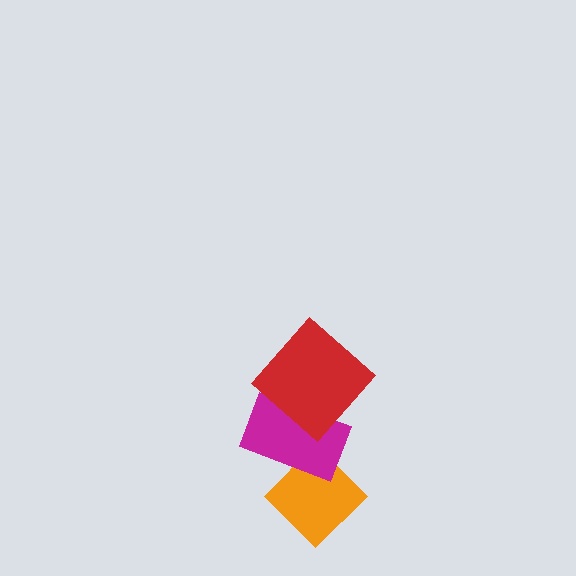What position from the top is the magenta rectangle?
The magenta rectangle is 2nd from the top.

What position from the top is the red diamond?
The red diamond is 1st from the top.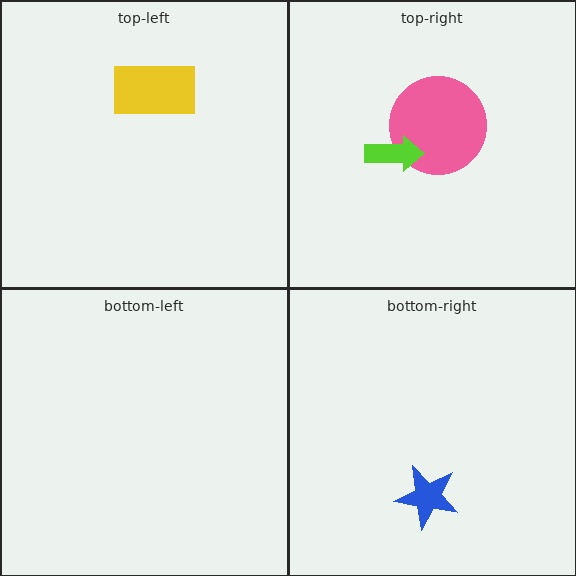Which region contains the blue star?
The bottom-right region.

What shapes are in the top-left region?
The yellow rectangle.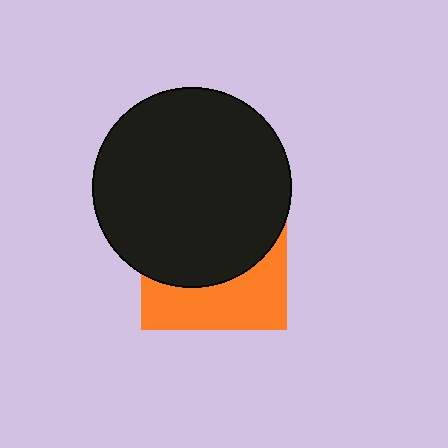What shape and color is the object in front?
The object in front is a black circle.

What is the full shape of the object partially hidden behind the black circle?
The partially hidden object is an orange square.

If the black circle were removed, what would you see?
You would see the complete orange square.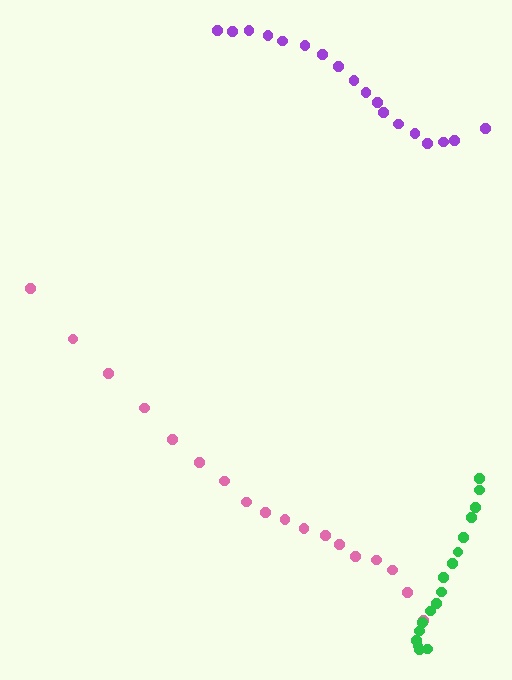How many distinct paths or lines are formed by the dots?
There are 3 distinct paths.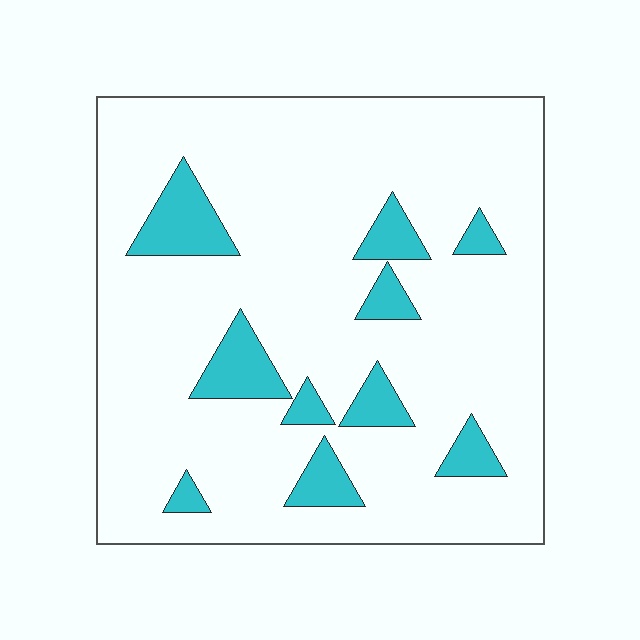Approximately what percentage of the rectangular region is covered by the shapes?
Approximately 15%.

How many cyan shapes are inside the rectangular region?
10.